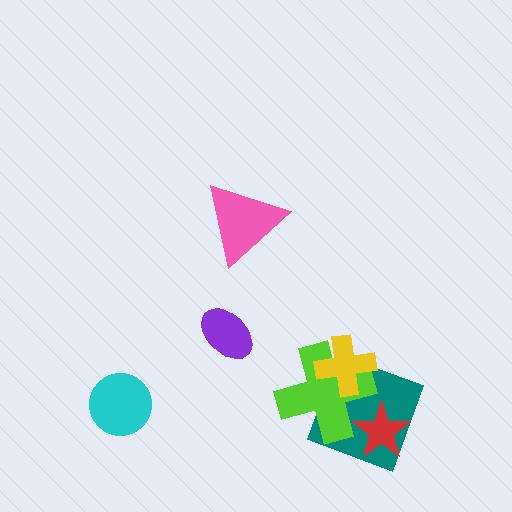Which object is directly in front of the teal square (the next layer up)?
The red star is directly in front of the teal square.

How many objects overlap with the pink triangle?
0 objects overlap with the pink triangle.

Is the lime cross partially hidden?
Yes, it is partially covered by another shape.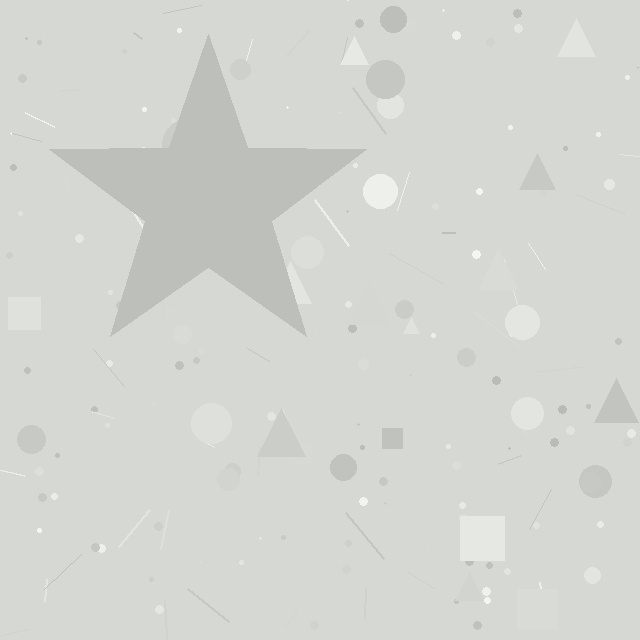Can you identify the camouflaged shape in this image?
The camouflaged shape is a star.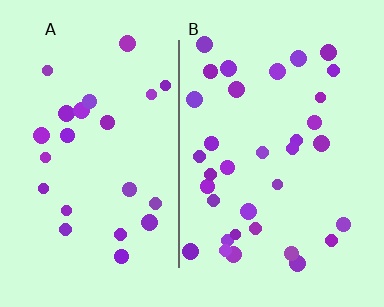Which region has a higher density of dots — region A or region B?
B (the right).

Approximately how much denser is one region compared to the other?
Approximately 1.4× — region B over region A.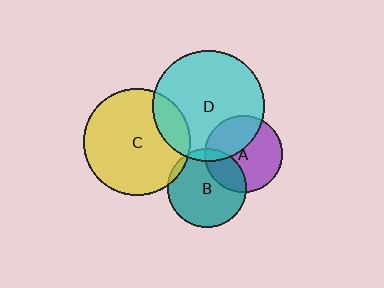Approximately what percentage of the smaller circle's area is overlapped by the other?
Approximately 25%.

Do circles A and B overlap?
Yes.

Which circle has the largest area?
Circle D (cyan).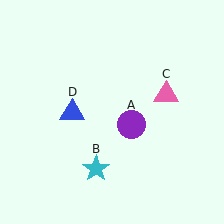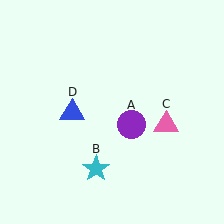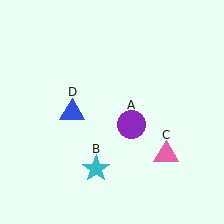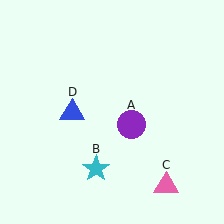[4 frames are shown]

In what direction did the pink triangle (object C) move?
The pink triangle (object C) moved down.